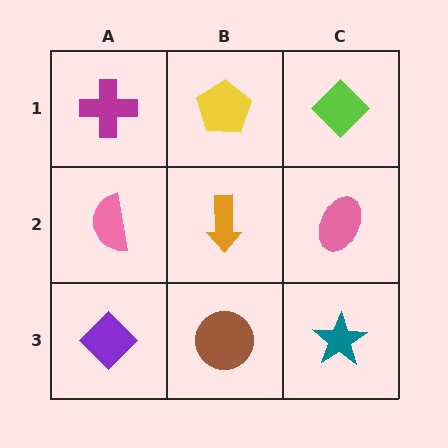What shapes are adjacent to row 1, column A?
A pink semicircle (row 2, column A), a yellow pentagon (row 1, column B).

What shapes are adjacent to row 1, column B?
An orange arrow (row 2, column B), a magenta cross (row 1, column A), a lime diamond (row 1, column C).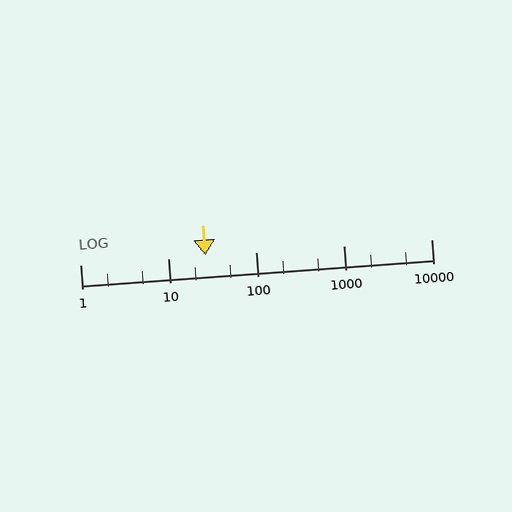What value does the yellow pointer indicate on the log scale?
The pointer indicates approximately 27.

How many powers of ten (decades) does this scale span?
The scale spans 4 decades, from 1 to 10000.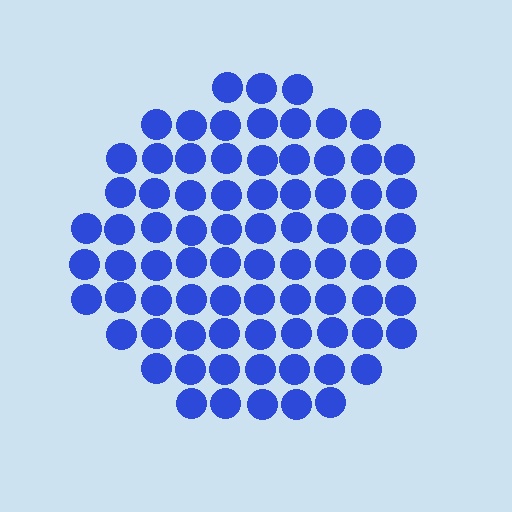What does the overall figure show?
The overall figure shows a circle.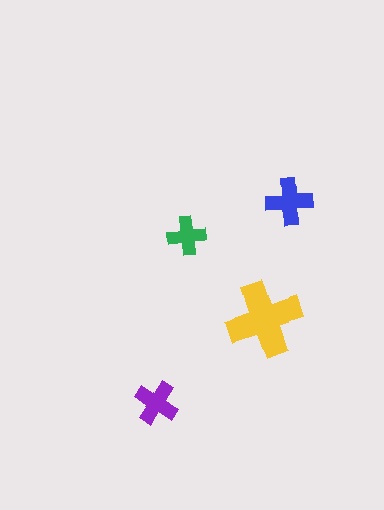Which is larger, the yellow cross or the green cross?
The yellow one.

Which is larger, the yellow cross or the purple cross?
The yellow one.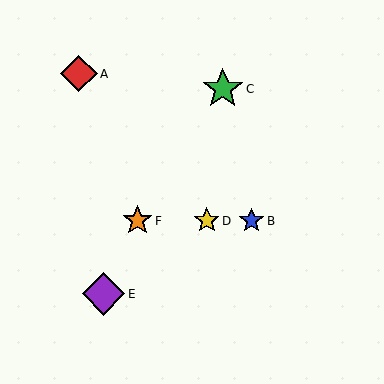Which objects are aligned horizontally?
Objects B, D, F are aligned horizontally.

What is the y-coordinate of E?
Object E is at y≈294.